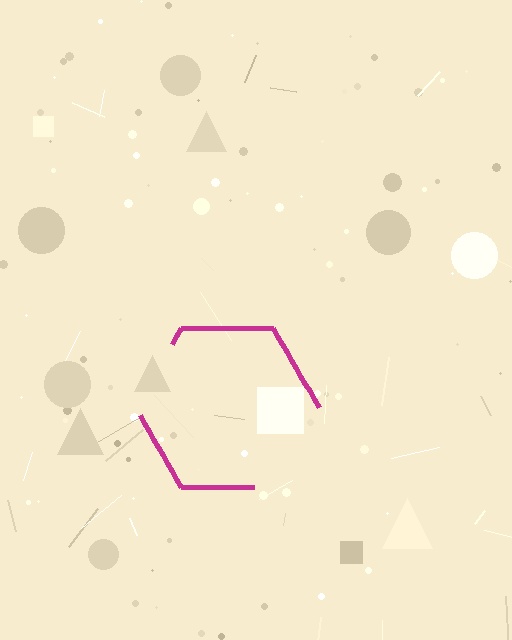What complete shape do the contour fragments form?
The contour fragments form a hexagon.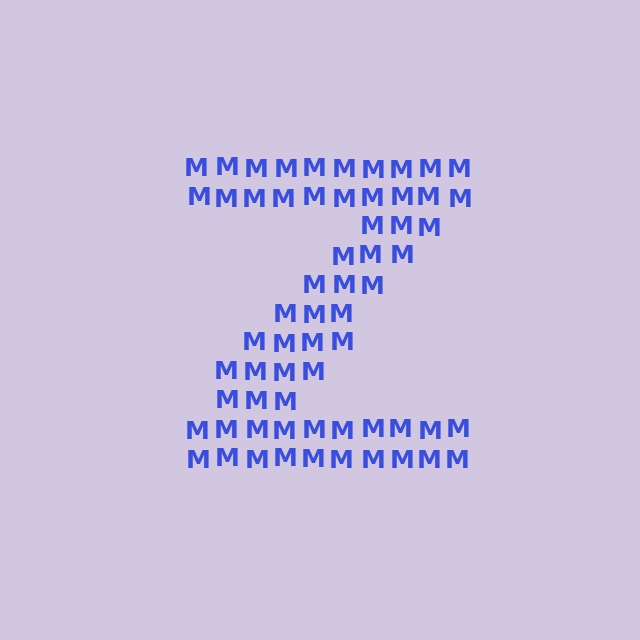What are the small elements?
The small elements are letter M's.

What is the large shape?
The large shape is the letter Z.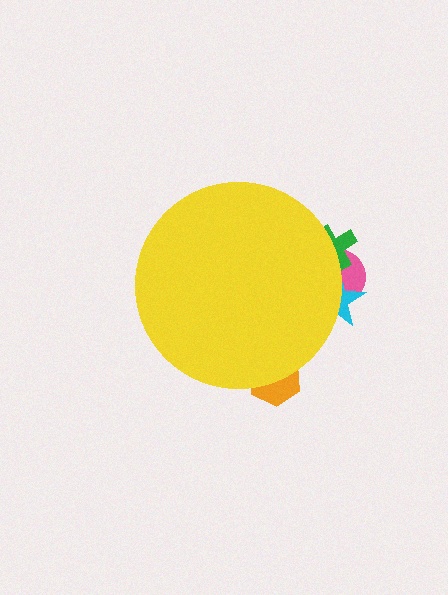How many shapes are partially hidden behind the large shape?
4 shapes are partially hidden.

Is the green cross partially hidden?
Yes, the green cross is partially hidden behind the yellow circle.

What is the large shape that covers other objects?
A yellow circle.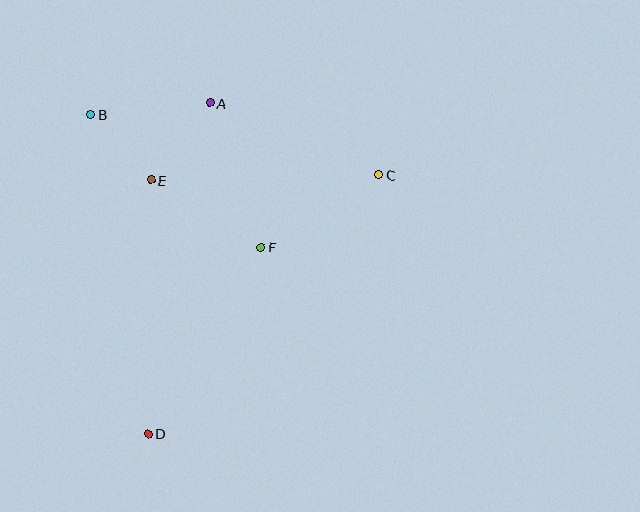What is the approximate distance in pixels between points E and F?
The distance between E and F is approximately 129 pixels.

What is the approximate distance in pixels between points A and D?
The distance between A and D is approximately 337 pixels.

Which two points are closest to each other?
Points B and E are closest to each other.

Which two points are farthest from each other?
Points C and D are farthest from each other.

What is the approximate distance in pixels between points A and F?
The distance between A and F is approximately 153 pixels.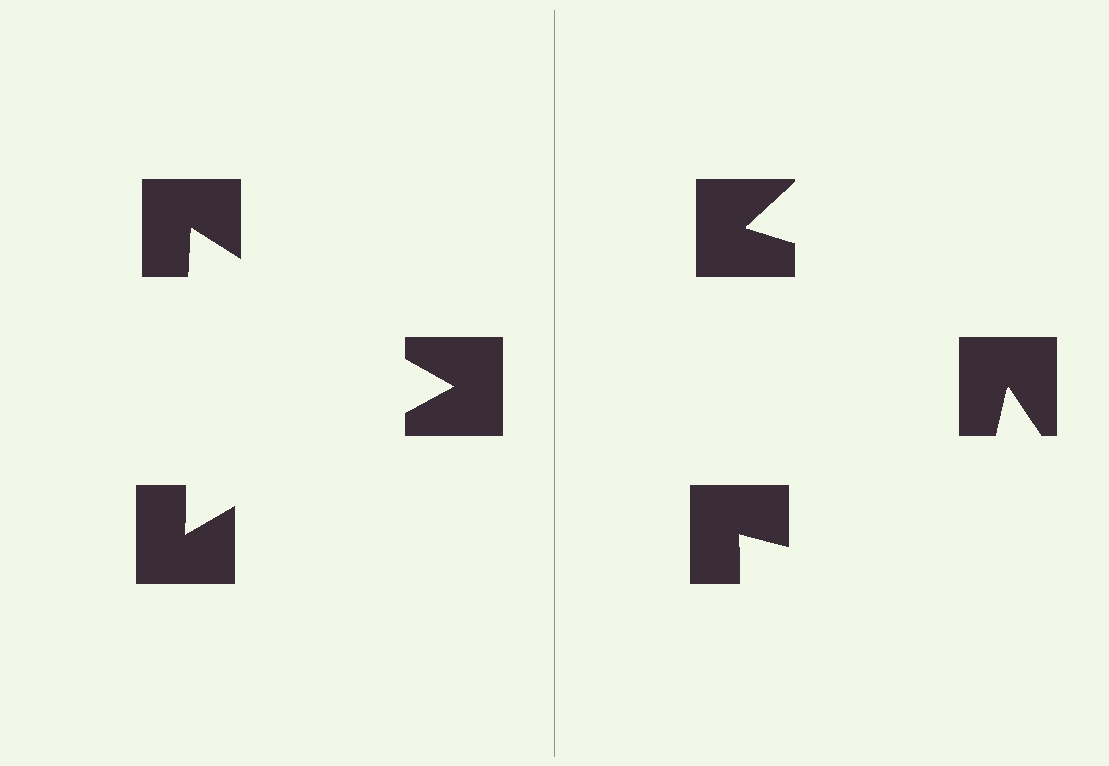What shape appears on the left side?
An illusory triangle.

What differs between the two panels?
The notched squares are positioned identically on both sides; only the wedge orientations differ. On the left they align to a triangle; on the right they are misaligned.